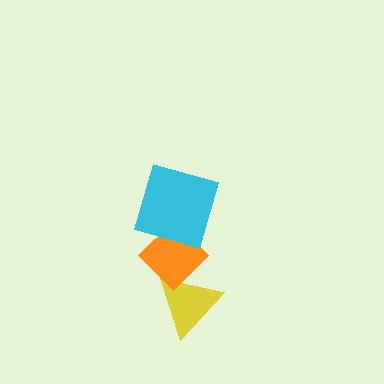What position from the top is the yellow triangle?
The yellow triangle is 3rd from the top.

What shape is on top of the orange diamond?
The cyan square is on top of the orange diamond.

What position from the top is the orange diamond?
The orange diamond is 2nd from the top.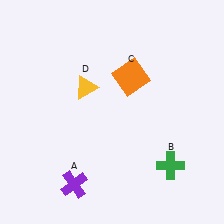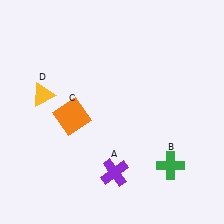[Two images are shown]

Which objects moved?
The objects that moved are: the purple cross (A), the orange square (C), the yellow triangle (D).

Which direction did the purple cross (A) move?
The purple cross (A) moved right.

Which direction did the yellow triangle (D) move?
The yellow triangle (D) moved left.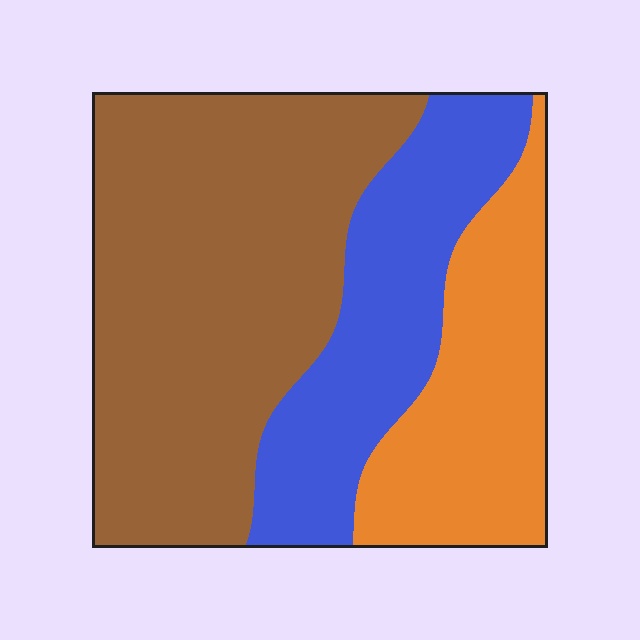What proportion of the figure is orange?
Orange covers roughly 25% of the figure.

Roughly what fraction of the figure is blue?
Blue covers 25% of the figure.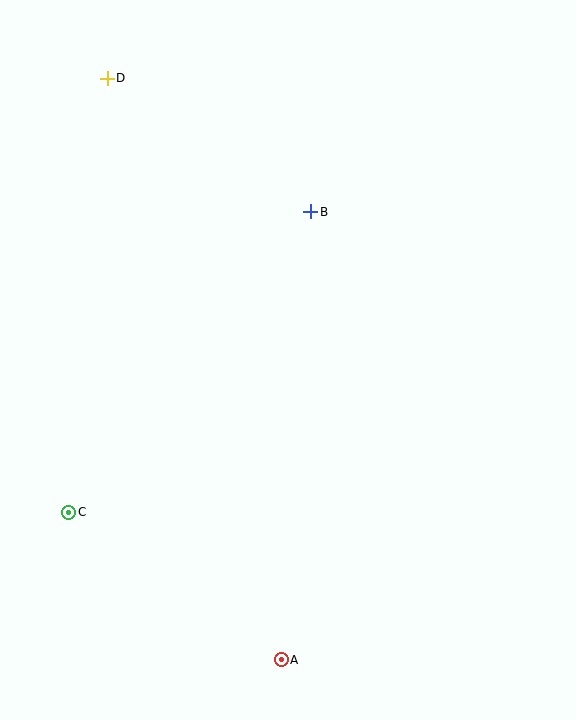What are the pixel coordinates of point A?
Point A is at (281, 660).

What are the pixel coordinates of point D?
Point D is at (107, 78).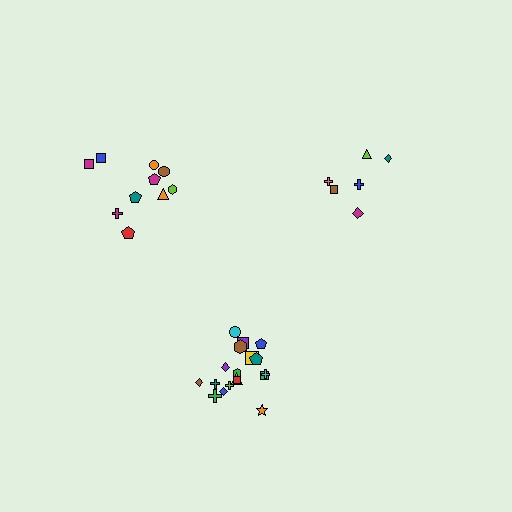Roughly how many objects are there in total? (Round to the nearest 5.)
Roughly 35 objects in total.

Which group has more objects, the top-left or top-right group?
The top-left group.